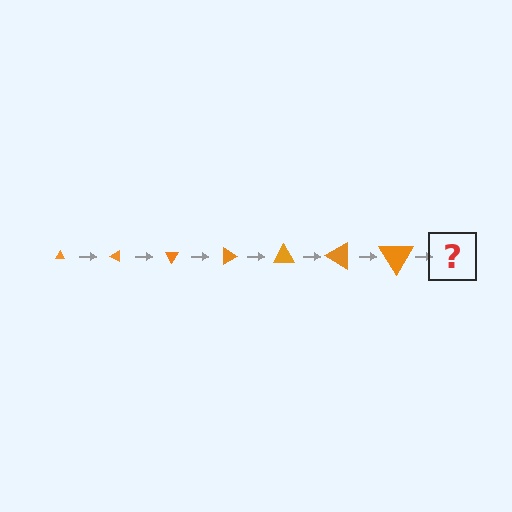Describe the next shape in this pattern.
It should be a triangle, larger than the previous one and rotated 210 degrees from the start.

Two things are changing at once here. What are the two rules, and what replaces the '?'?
The two rules are that the triangle grows larger each step and it rotates 30 degrees each step. The '?' should be a triangle, larger than the previous one and rotated 210 degrees from the start.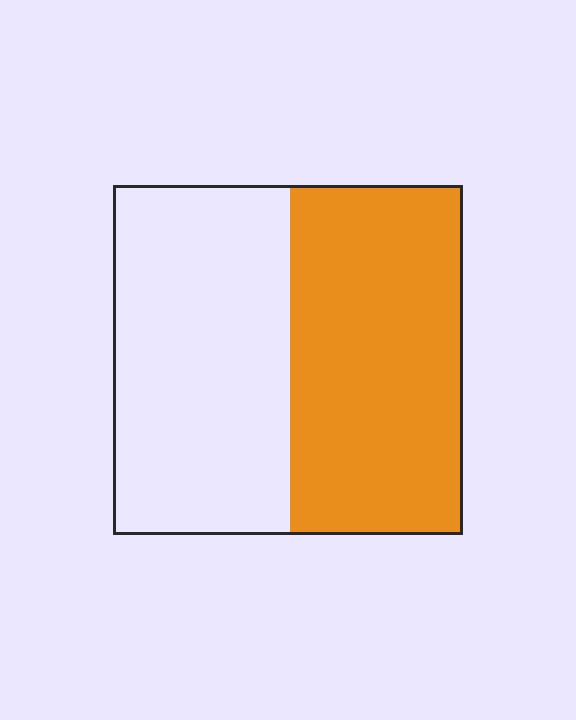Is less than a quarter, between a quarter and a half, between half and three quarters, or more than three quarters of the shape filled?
Between a quarter and a half.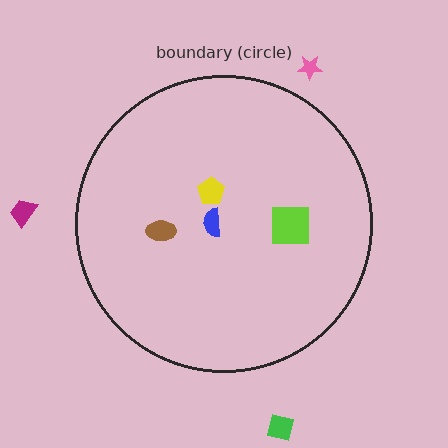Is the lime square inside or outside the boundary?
Inside.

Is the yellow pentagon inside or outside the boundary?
Inside.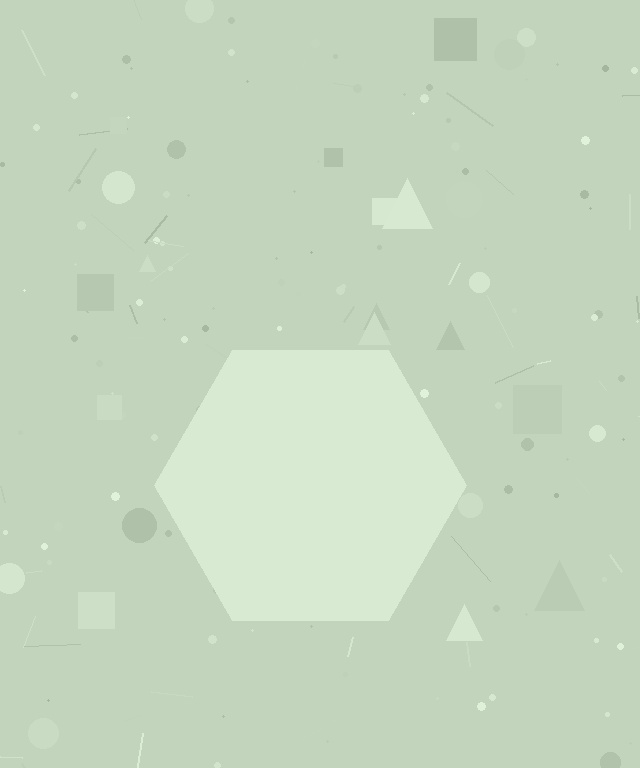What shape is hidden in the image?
A hexagon is hidden in the image.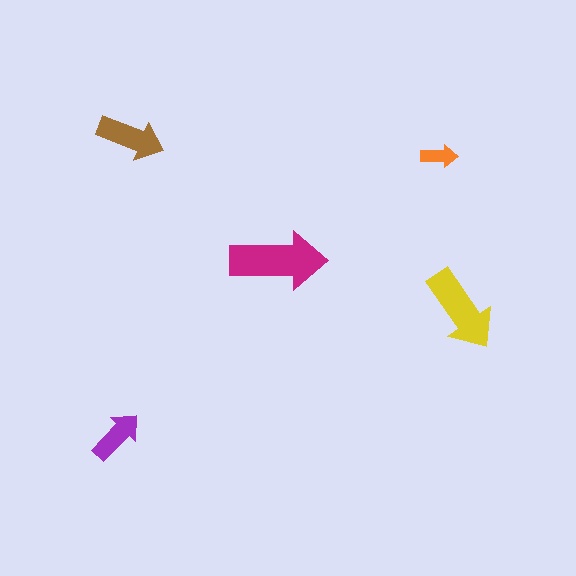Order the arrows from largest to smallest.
the magenta one, the yellow one, the brown one, the purple one, the orange one.